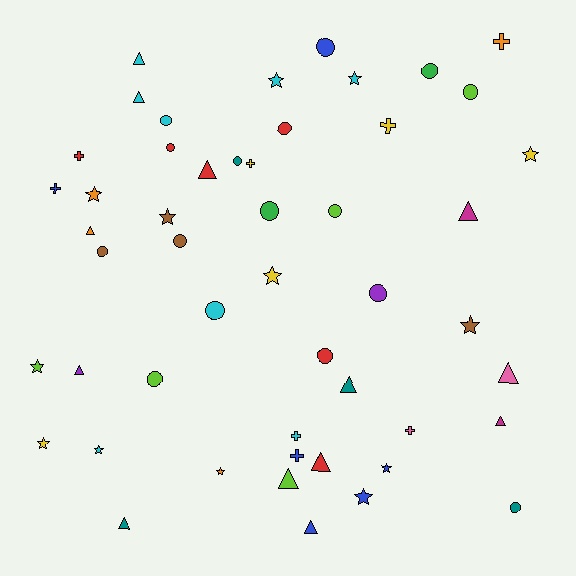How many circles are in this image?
There are 16 circles.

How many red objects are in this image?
There are 6 red objects.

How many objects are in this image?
There are 50 objects.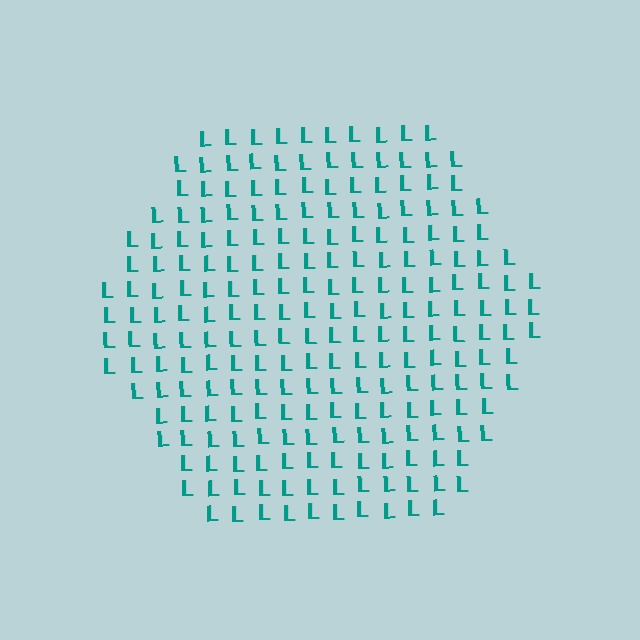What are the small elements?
The small elements are letter L's.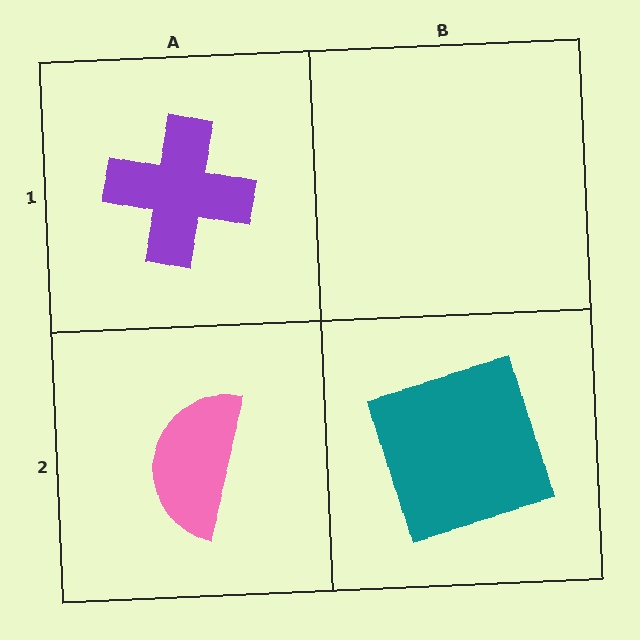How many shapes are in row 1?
1 shape.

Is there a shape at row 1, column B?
No, that cell is empty.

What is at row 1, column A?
A purple cross.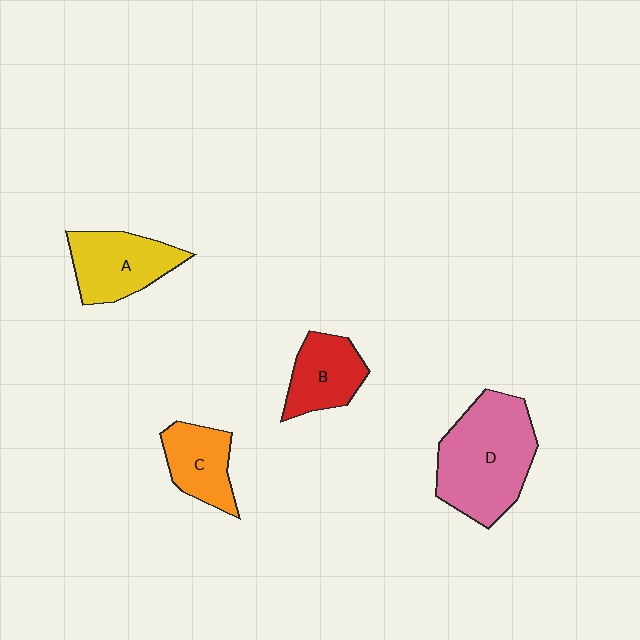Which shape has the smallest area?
Shape C (orange).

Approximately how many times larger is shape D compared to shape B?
Approximately 2.0 times.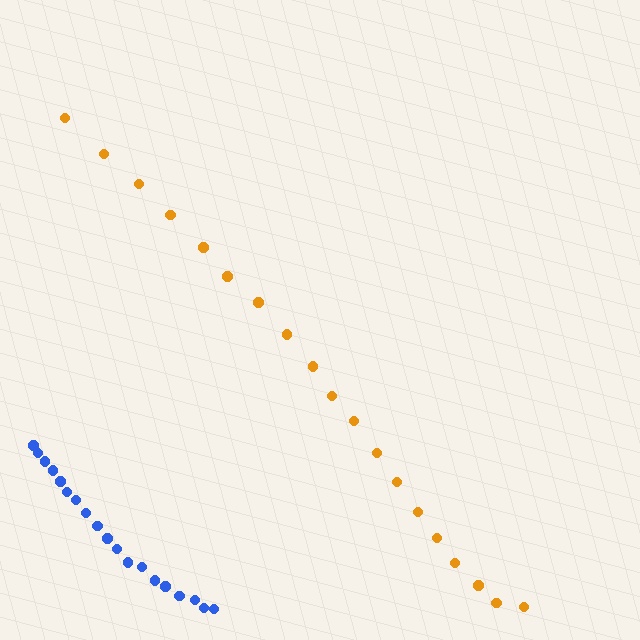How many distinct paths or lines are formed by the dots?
There are 2 distinct paths.